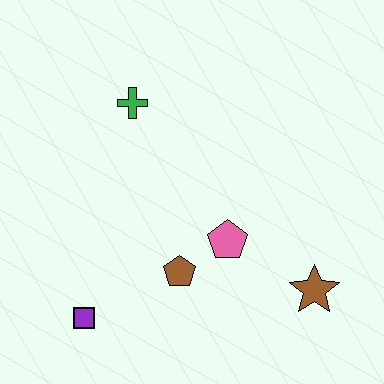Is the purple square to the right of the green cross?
No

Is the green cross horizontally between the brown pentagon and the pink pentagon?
No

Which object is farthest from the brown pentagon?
The green cross is farthest from the brown pentagon.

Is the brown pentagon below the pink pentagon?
Yes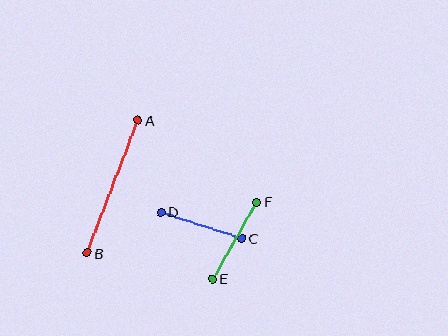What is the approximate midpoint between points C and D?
The midpoint is at approximately (201, 225) pixels.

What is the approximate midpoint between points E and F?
The midpoint is at approximately (235, 240) pixels.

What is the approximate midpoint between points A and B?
The midpoint is at approximately (113, 187) pixels.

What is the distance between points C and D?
The distance is approximately 85 pixels.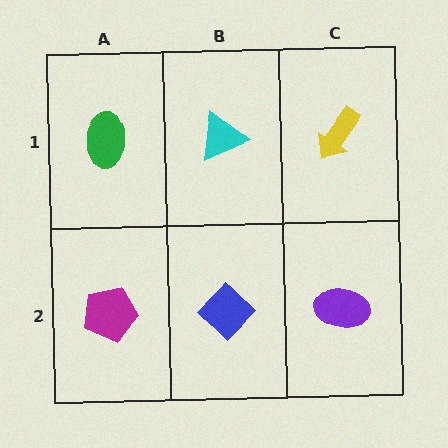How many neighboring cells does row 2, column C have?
2.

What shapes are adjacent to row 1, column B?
A blue diamond (row 2, column B), a green ellipse (row 1, column A), a yellow arrow (row 1, column C).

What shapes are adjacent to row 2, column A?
A green ellipse (row 1, column A), a blue diamond (row 2, column B).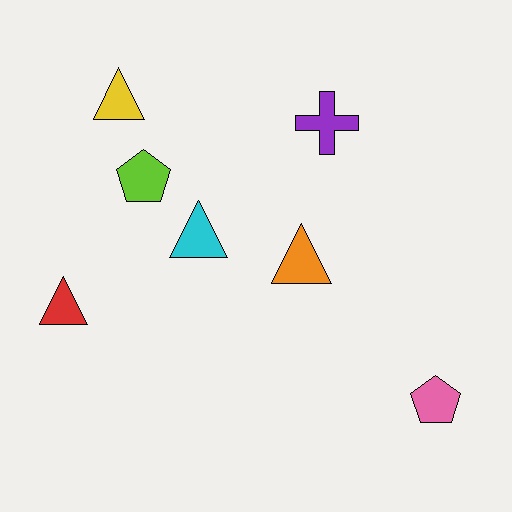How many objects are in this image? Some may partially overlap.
There are 7 objects.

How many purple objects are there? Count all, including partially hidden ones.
There is 1 purple object.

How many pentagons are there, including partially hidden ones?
There are 2 pentagons.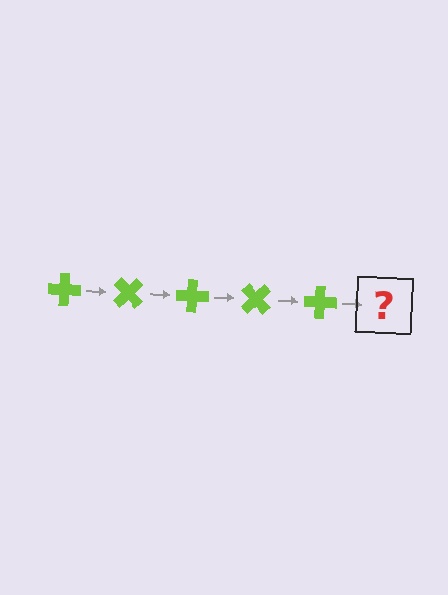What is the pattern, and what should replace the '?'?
The pattern is that the cross rotates 45 degrees each step. The '?' should be a lime cross rotated 225 degrees.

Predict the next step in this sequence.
The next step is a lime cross rotated 225 degrees.